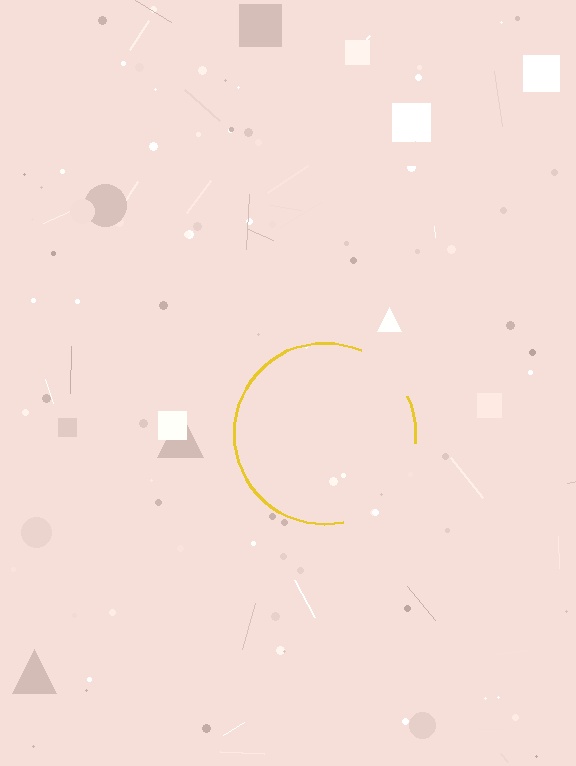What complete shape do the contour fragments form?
The contour fragments form a circle.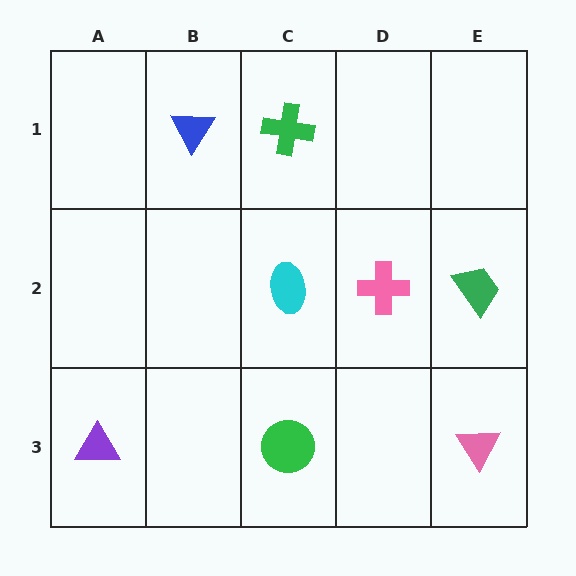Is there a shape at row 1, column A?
No, that cell is empty.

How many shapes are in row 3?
3 shapes.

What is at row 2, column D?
A pink cross.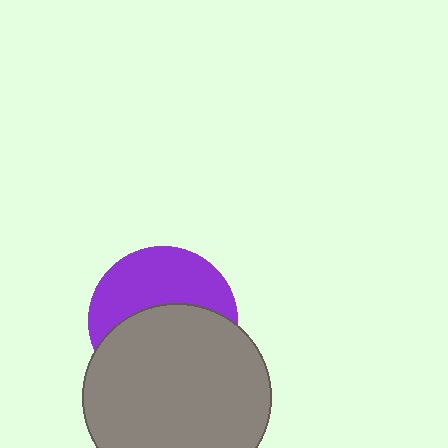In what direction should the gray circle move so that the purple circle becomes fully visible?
The gray circle should move down. That is the shortest direction to clear the overlap and leave the purple circle fully visible.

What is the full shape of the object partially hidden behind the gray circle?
The partially hidden object is a purple circle.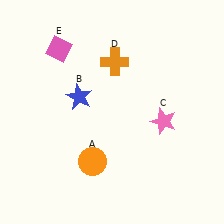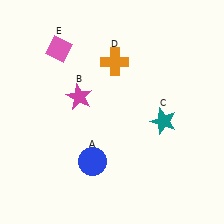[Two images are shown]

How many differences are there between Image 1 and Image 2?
There are 3 differences between the two images.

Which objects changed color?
A changed from orange to blue. B changed from blue to magenta. C changed from pink to teal.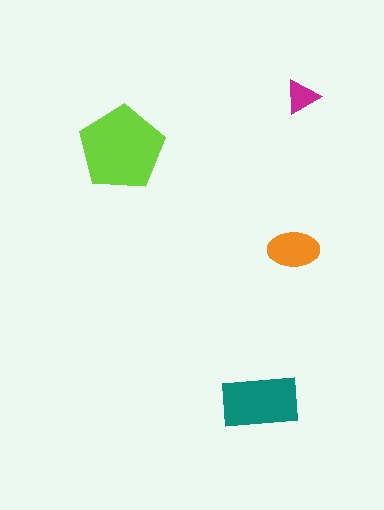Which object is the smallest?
The magenta triangle.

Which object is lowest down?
The teal rectangle is bottommost.